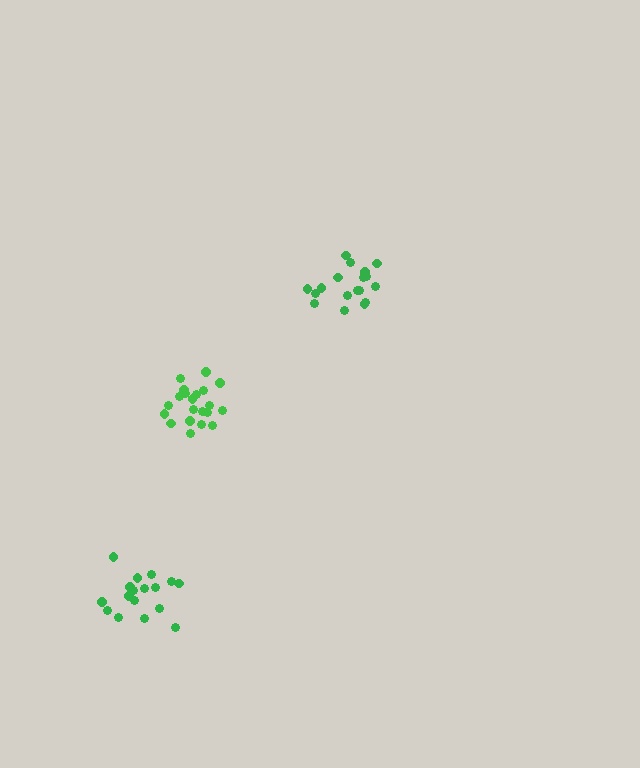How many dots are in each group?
Group 1: 21 dots, Group 2: 19 dots, Group 3: 17 dots (57 total).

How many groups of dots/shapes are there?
There are 3 groups.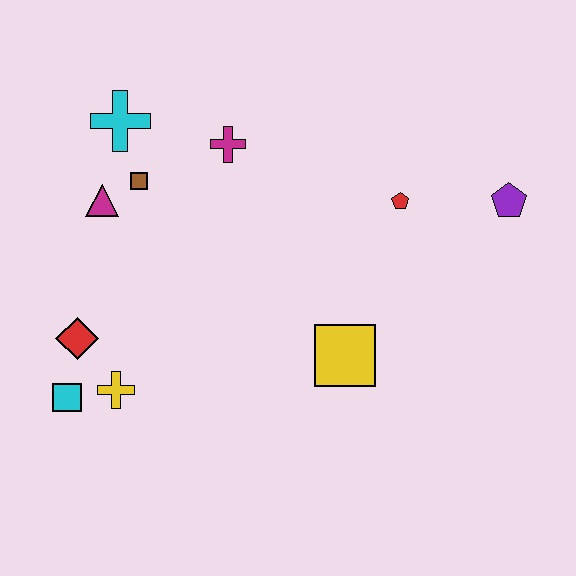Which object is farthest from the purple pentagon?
The cyan square is farthest from the purple pentagon.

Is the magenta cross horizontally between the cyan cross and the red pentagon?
Yes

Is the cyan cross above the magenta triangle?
Yes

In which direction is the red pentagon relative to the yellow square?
The red pentagon is above the yellow square.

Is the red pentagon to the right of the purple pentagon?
No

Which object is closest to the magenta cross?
The brown square is closest to the magenta cross.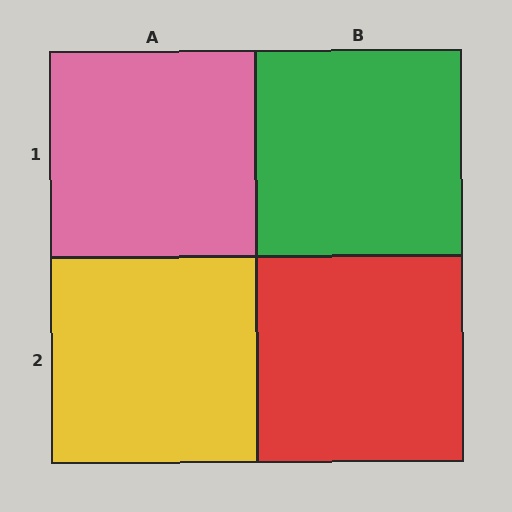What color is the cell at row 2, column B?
Red.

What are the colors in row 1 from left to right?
Pink, green.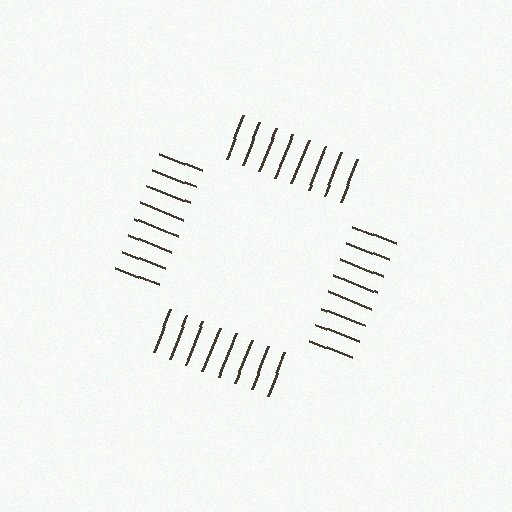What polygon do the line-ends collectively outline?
An illusory square — the line segments terminate on its edges but no continuous stroke is drawn.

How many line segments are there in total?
32 — 8 along each of the 4 edges.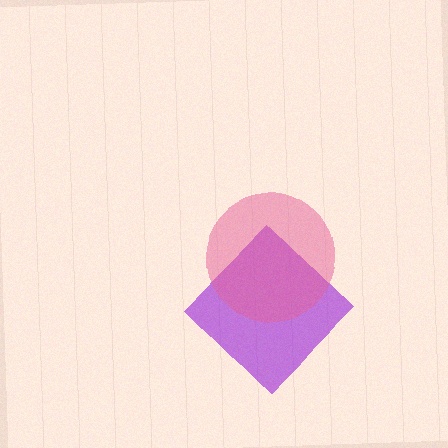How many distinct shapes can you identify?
There are 2 distinct shapes: a purple diamond, a pink circle.